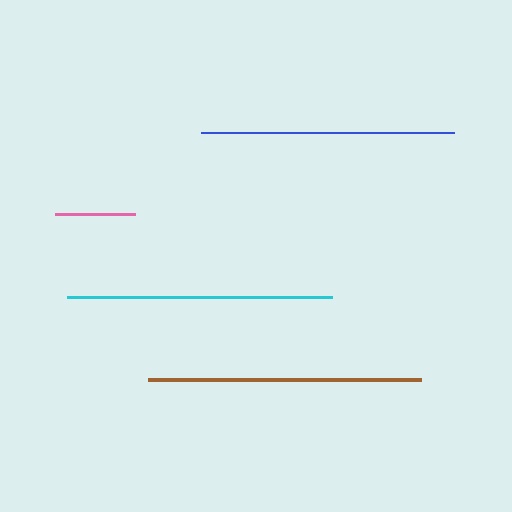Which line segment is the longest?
The brown line is the longest at approximately 273 pixels.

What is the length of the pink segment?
The pink segment is approximately 79 pixels long.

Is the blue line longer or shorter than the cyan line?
The cyan line is longer than the blue line.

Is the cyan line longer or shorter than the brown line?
The brown line is longer than the cyan line.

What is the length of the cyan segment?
The cyan segment is approximately 265 pixels long.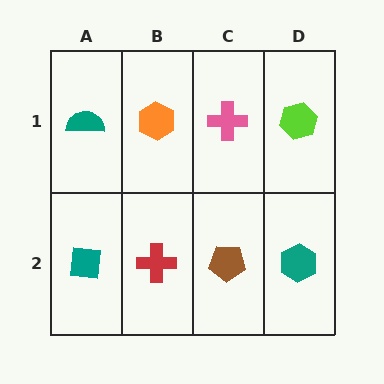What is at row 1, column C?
A pink cross.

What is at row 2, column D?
A teal hexagon.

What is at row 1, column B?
An orange hexagon.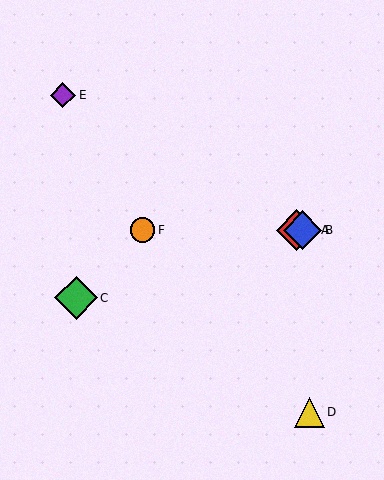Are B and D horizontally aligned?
No, B is at y≈230 and D is at y≈412.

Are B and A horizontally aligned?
Yes, both are at y≈230.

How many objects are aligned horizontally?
3 objects (A, B, F) are aligned horizontally.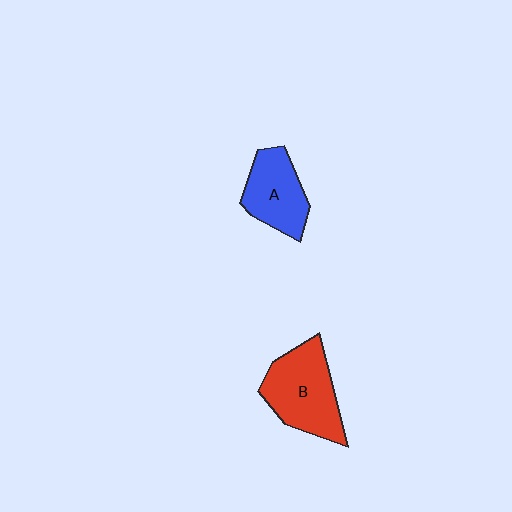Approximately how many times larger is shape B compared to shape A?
Approximately 1.3 times.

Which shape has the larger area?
Shape B (red).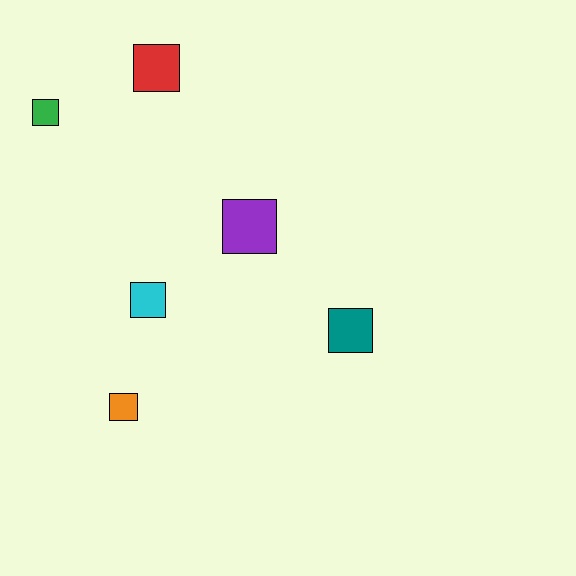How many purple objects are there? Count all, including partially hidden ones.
There is 1 purple object.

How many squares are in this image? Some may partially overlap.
There are 6 squares.